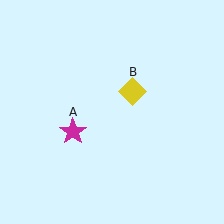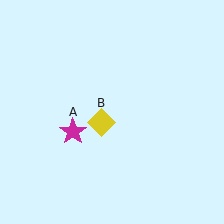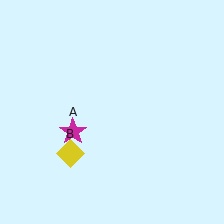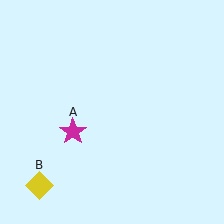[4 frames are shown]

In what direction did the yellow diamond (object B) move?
The yellow diamond (object B) moved down and to the left.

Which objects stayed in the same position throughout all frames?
Magenta star (object A) remained stationary.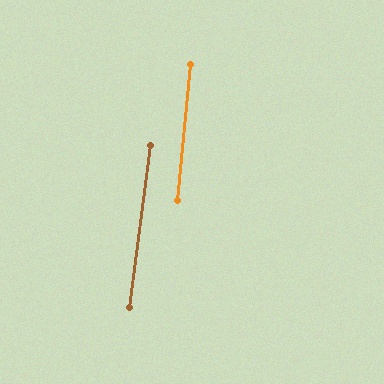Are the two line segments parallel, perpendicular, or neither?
Parallel — their directions differ by only 1.8°.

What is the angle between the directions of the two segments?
Approximately 2 degrees.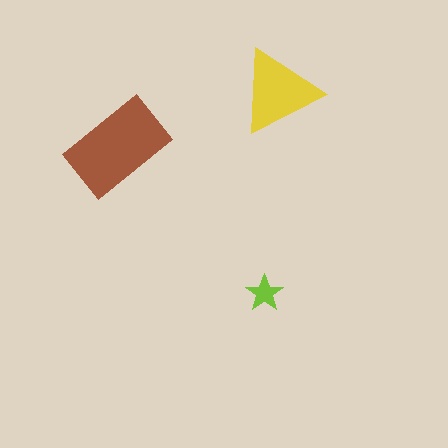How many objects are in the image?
There are 3 objects in the image.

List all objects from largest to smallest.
The brown rectangle, the yellow triangle, the lime star.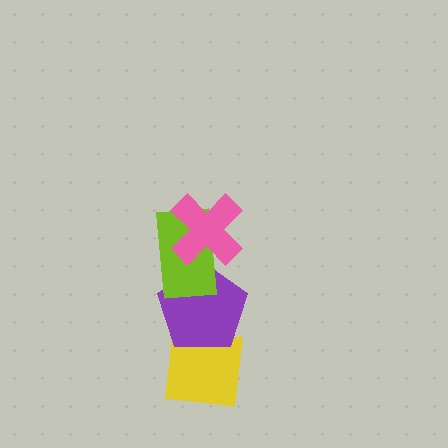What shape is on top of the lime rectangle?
The pink cross is on top of the lime rectangle.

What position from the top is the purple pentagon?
The purple pentagon is 3rd from the top.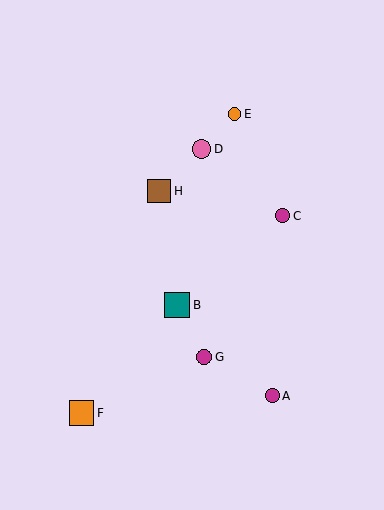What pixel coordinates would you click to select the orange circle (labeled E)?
Click at (235, 114) to select the orange circle E.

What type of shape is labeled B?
Shape B is a teal square.